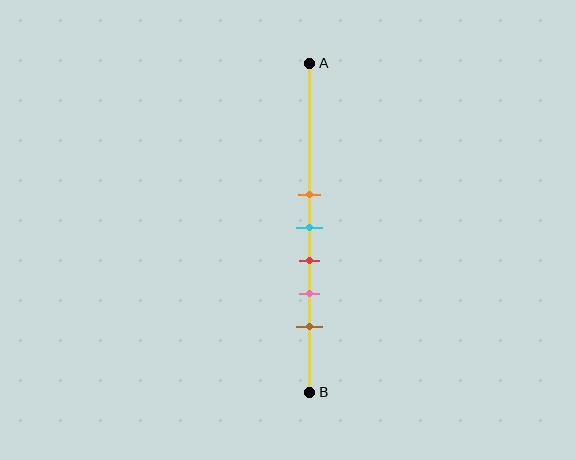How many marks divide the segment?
There are 5 marks dividing the segment.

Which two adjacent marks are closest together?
The orange and cyan marks are the closest adjacent pair.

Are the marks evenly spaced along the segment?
Yes, the marks are approximately evenly spaced.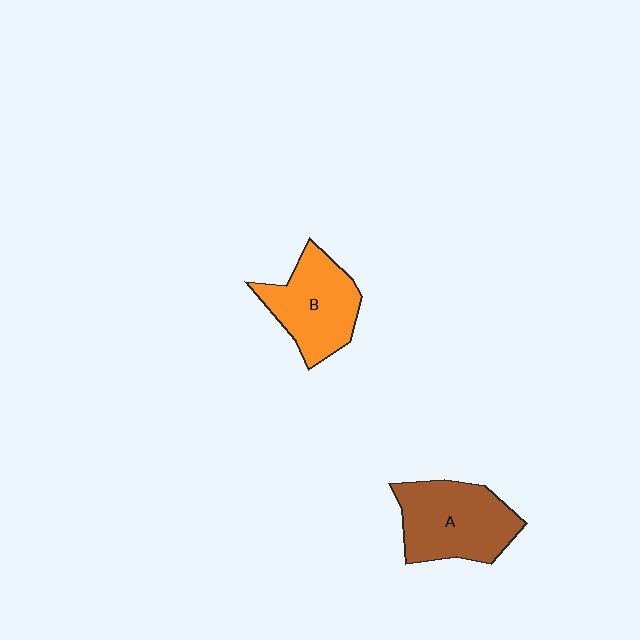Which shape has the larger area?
Shape A (brown).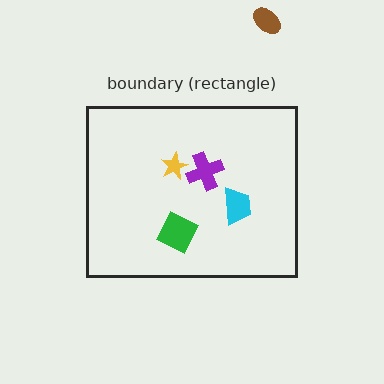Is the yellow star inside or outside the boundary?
Inside.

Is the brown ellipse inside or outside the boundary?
Outside.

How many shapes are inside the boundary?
4 inside, 1 outside.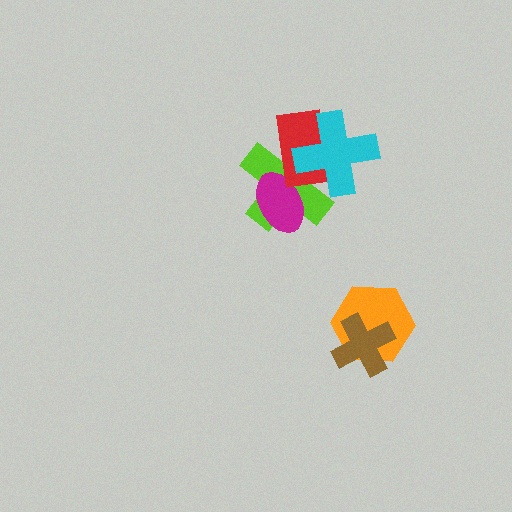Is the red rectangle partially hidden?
Yes, it is partially covered by another shape.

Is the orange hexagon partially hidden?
Yes, it is partially covered by another shape.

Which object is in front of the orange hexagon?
The brown cross is in front of the orange hexagon.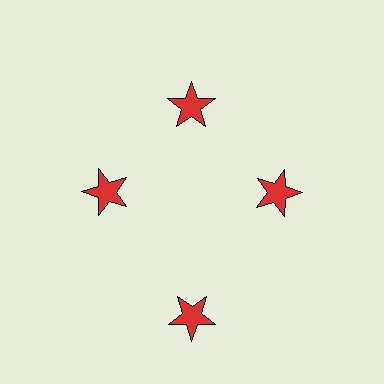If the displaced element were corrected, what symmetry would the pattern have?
It would have 4-fold rotational symmetry — the pattern would map onto itself every 90 degrees.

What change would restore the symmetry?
The symmetry would be restored by moving it inward, back onto the ring so that all 4 stars sit at equal angles and equal distance from the center.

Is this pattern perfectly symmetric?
No. The 4 red stars are arranged in a ring, but one element near the 6 o'clock position is pushed outward from the center, breaking the 4-fold rotational symmetry.